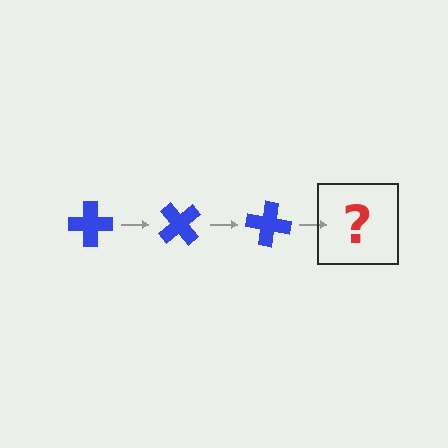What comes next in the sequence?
The next element should be a blue cross rotated 150 degrees.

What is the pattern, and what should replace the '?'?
The pattern is that the cross rotates 50 degrees each step. The '?' should be a blue cross rotated 150 degrees.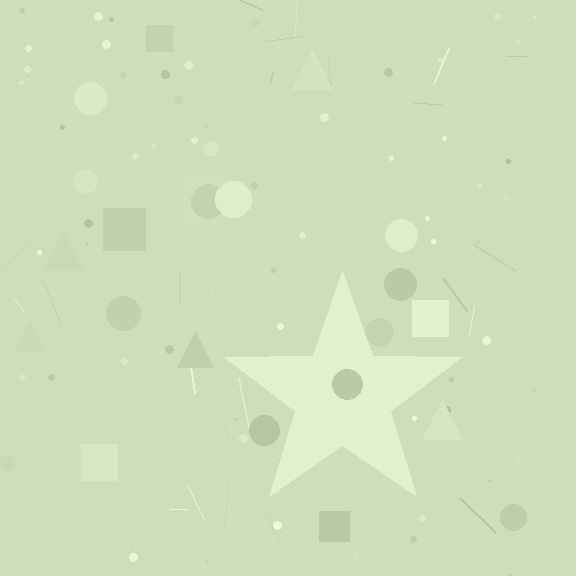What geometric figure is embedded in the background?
A star is embedded in the background.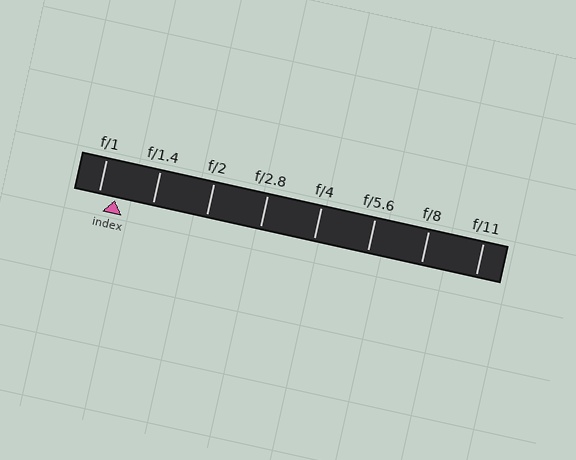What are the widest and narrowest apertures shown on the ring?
The widest aperture shown is f/1 and the narrowest is f/11.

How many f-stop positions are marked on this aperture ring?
There are 8 f-stop positions marked.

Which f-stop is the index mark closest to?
The index mark is closest to f/1.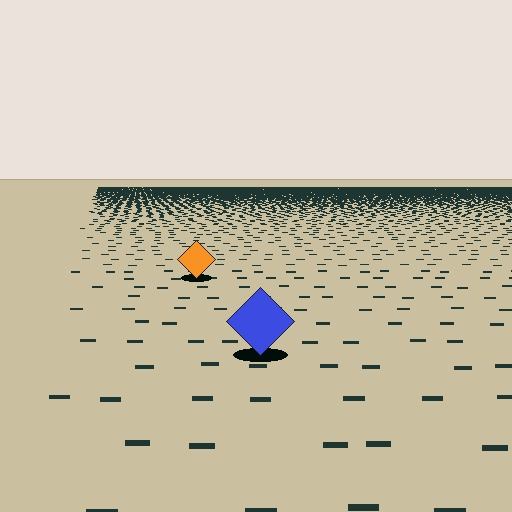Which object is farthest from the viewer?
The orange diamond is farthest from the viewer. It appears smaller and the ground texture around it is denser.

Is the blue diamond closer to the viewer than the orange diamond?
Yes. The blue diamond is closer — you can tell from the texture gradient: the ground texture is coarser near it.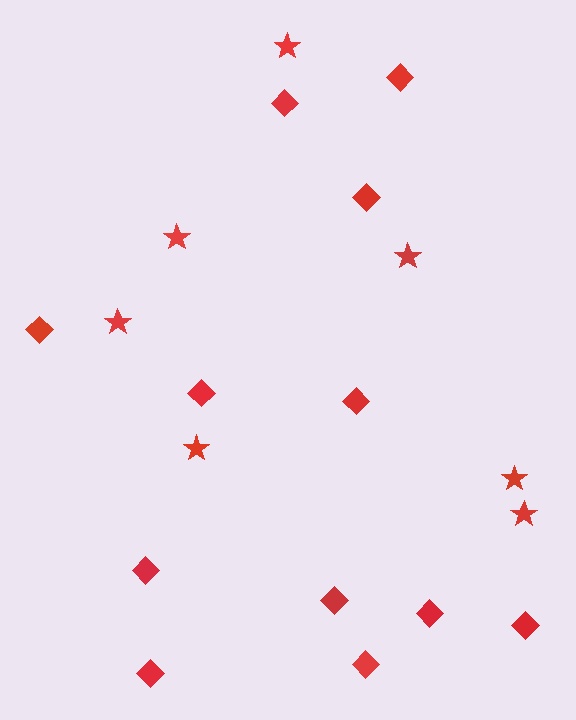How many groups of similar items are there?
There are 2 groups: one group of diamonds (12) and one group of stars (7).